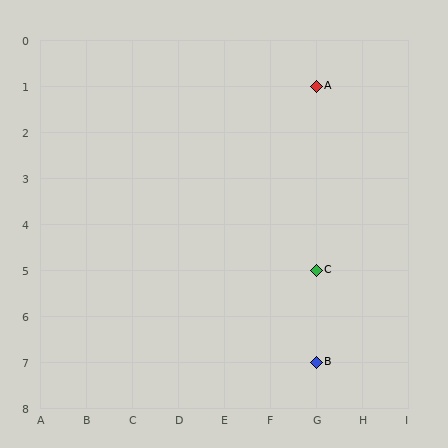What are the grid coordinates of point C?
Point C is at grid coordinates (G, 5).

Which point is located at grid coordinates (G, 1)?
Point A is at (G, 1).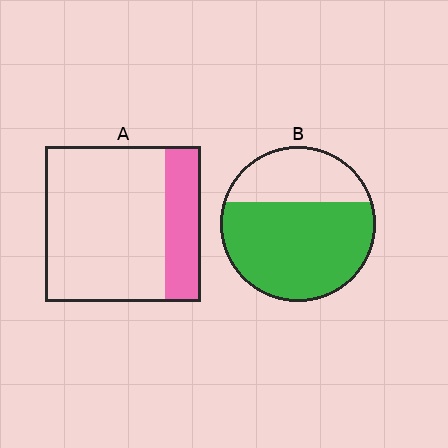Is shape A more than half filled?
No.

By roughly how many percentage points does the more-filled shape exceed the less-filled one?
By roughly 45 percentage points (B over A).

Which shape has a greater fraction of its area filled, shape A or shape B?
Shape B.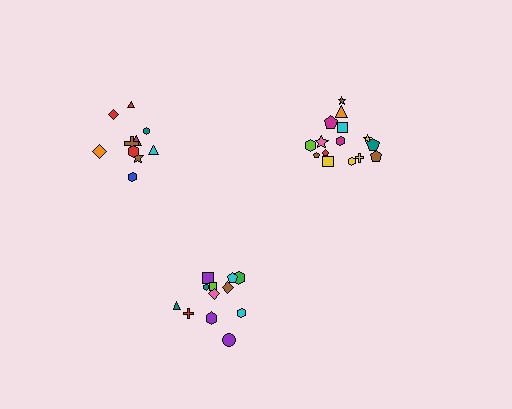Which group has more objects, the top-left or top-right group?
The top-right group.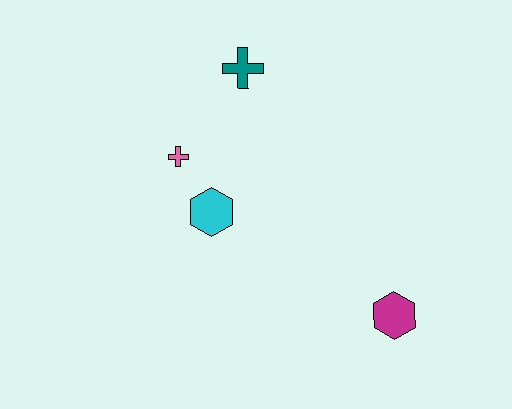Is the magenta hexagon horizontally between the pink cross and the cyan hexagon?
No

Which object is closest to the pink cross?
The cyan hexagon is closest to the pink cross.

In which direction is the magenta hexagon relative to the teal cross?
The magenta hexagon is below the teal cross.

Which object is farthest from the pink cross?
The magenta hexagon is farthest from the pink cross.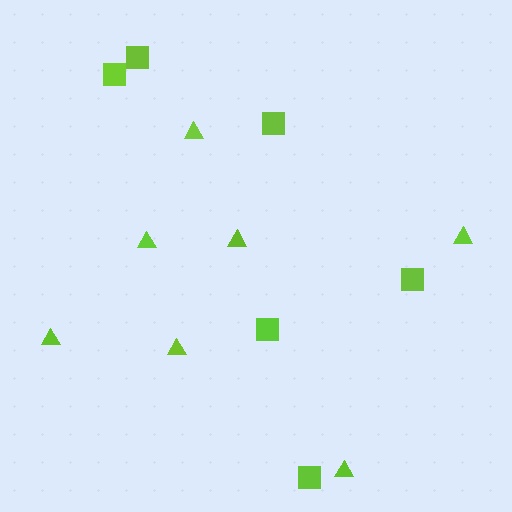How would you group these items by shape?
There are 2 groups: one group of triangles (7) and one group of squares (6).